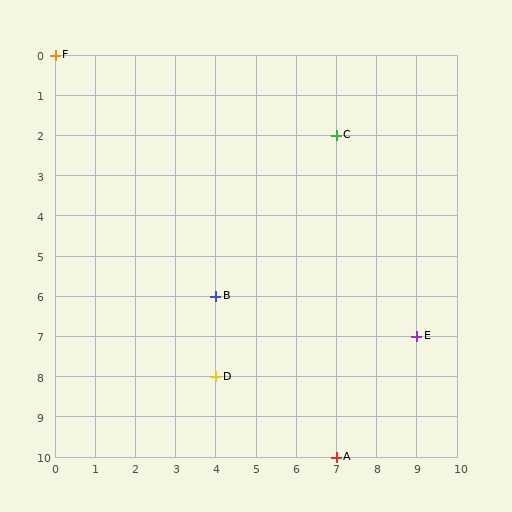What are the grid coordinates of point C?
Point C is at grid coordinates (7, 2).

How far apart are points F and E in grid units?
Points F and E are 9 columns and 7 rows apart (about 11.4 grid units diagonally).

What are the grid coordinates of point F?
Point F is at grid coordinates (0, 0).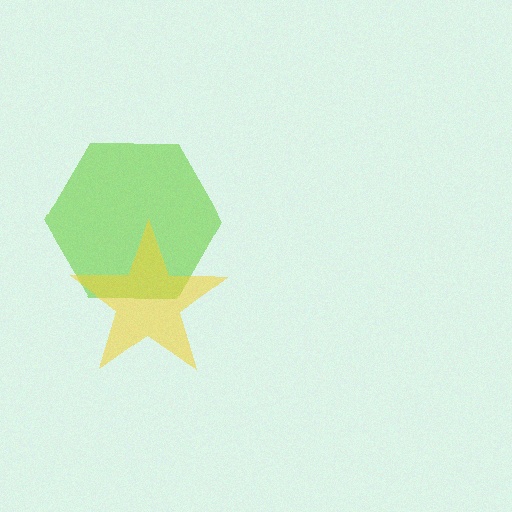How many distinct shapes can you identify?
There are 2 distinct shapes: a lime hexagon, a yellow star.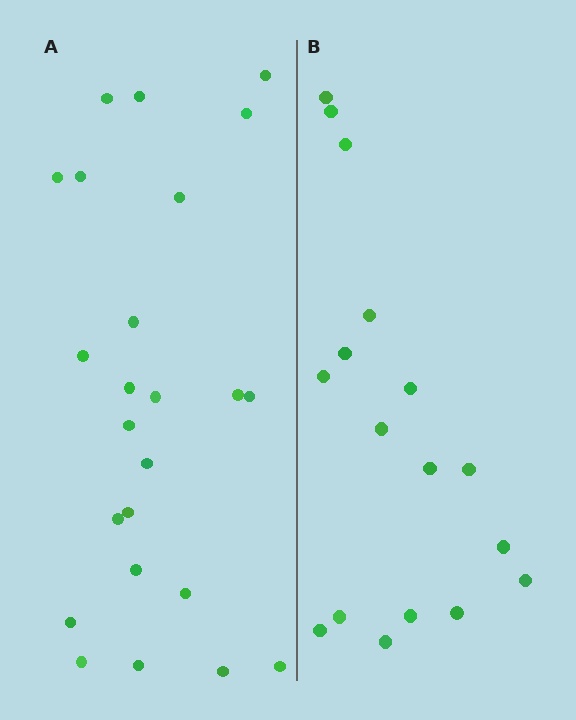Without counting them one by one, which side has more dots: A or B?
Region A (the left region) has more dots.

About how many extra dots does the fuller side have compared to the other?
Region A has roughly 8 or so more dots than region B.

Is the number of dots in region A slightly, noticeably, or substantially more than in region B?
Region A has noticeably more, but not dramatically so. The ratio is roughly 1.4 to 1.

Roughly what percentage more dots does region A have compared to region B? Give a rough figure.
About 40% more.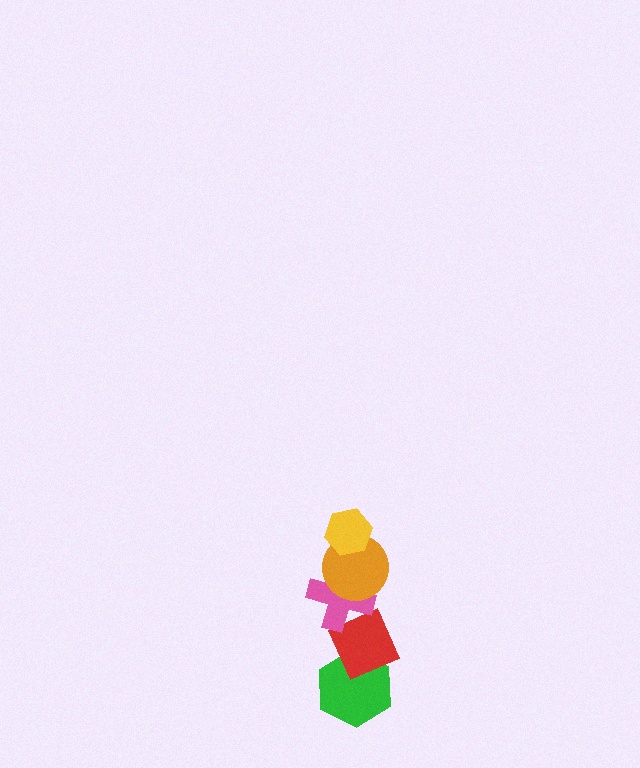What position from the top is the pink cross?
The pink cross is 3rd from the top.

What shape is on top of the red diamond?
The pink cross is on top of the red diamond.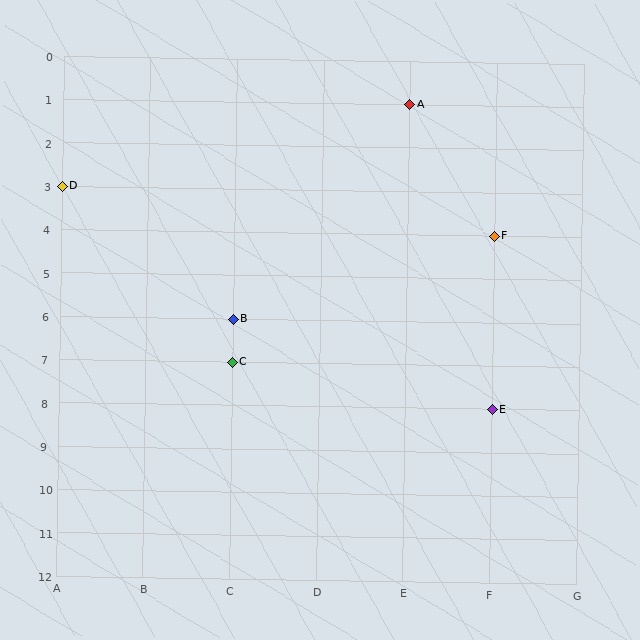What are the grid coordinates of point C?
Point C is at grid coordinates (C, 7).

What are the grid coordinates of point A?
Point A is at grid coordinates (E, 1).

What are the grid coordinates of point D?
Point D is at grid coordinates (A, 3).